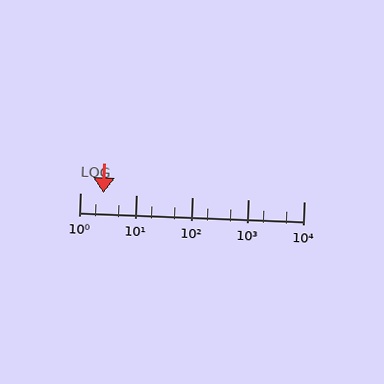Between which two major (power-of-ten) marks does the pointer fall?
The pointer is between 1 and 10.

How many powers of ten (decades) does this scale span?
The scale spans 4 decades, from 1 to 10000.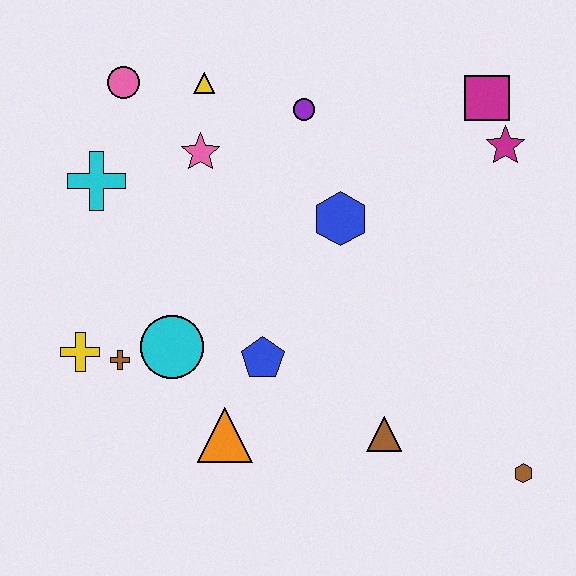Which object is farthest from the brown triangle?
The pink circle is farthest from the brown triangle.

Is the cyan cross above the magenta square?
No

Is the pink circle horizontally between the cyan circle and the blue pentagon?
No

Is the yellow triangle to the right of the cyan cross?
Yes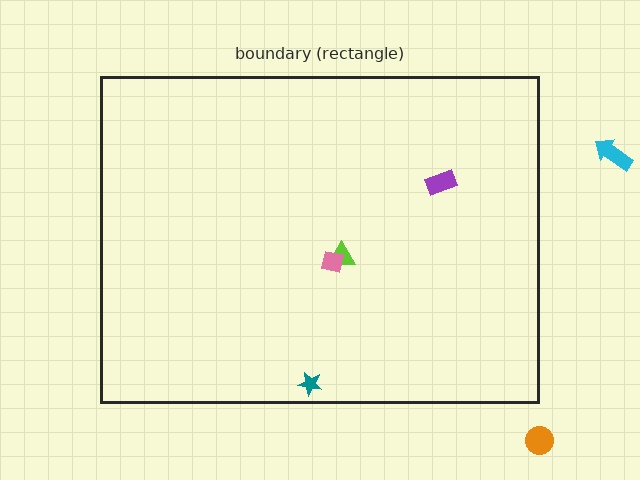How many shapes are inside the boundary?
4 inside, 2 outside.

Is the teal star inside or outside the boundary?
Inside.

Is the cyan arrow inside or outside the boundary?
Outside.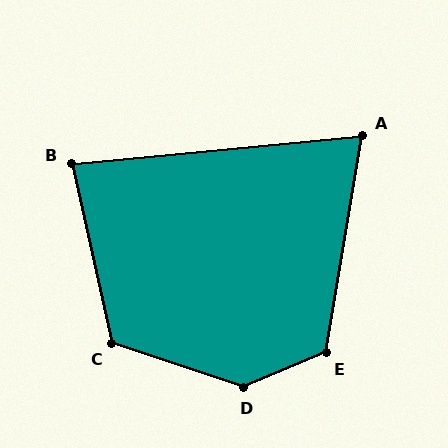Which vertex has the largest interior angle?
D, at approximately 139 degrees.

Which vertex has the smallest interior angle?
A, at approximately 75 degrees.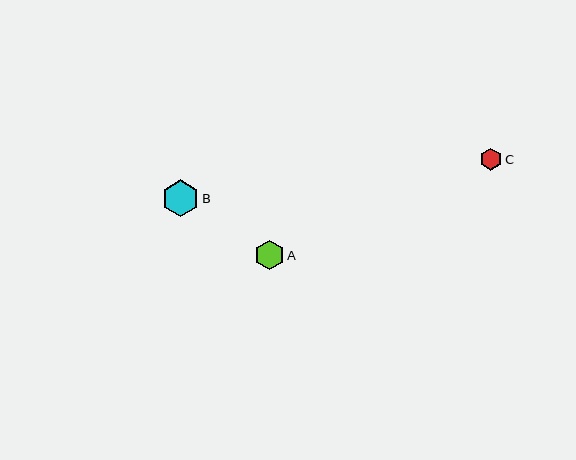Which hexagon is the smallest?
Hexagon C is the smallest with a size of approximately 22 pixels.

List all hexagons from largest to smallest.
From largest to smallest: B, A, C.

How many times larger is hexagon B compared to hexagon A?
Hexagon B is approximately 1.2 times the size of hexagon A.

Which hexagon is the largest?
Hexagon B is the largest with a size of approximately 36 pixels.